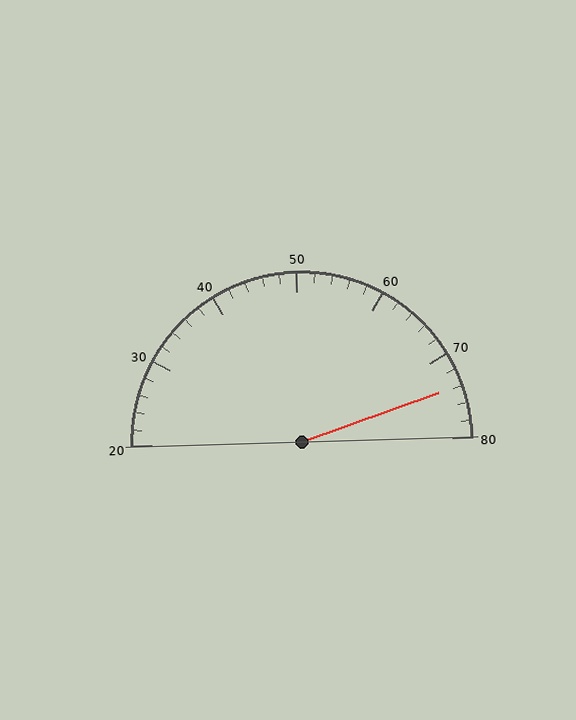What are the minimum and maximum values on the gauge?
The gauge ranges from 20 to 80.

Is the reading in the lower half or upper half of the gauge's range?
The reading is in the upper half of the range (20 to 80).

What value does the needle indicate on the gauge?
The needle indicates approximately 74.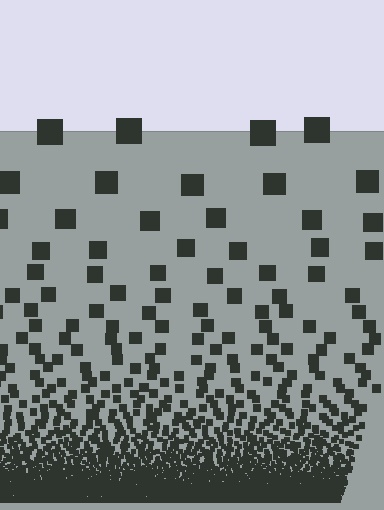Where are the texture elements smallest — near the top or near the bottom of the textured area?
Near the bottom.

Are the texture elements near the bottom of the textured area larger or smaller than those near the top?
Smaller. The gradient is inverted — elements near the bottom are smaller and denser.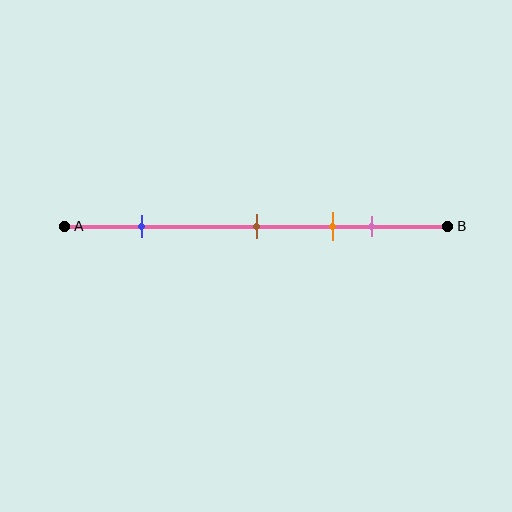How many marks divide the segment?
There are 4 marks dividing the segment.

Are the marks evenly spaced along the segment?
No, the marks are not evenly spaced.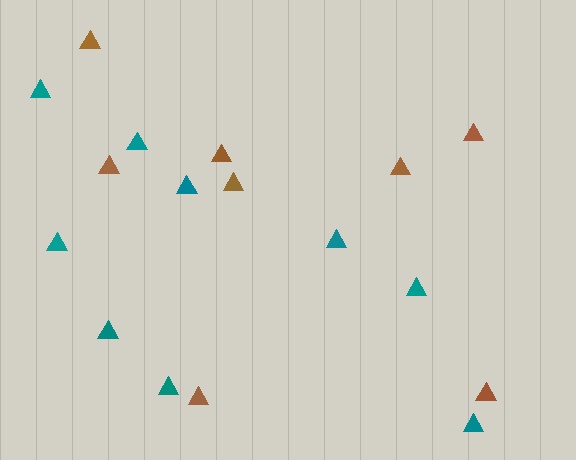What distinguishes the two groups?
There are 2 groups: one group of brown triangles (8) and one group of teal triangles (9).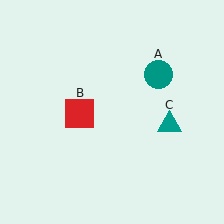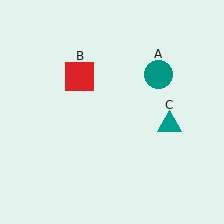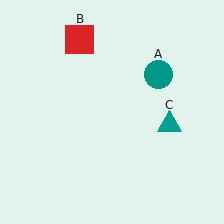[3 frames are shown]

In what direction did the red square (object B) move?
The red square (object B) moved up.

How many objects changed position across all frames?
1 object changed position: red square (object B).